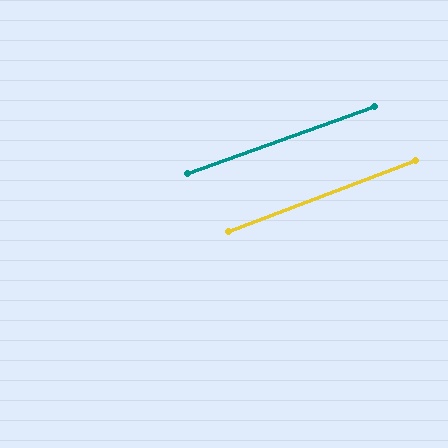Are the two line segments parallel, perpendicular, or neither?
Parallel — their directions differ by only 0.8°.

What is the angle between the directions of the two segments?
Approximately 1 degree.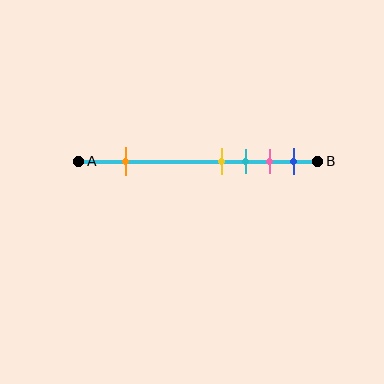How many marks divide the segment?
There are 5 marks dividing the segment.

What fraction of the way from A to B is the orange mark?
The orange mark is approximately 20% (0.2) of the way from A to B.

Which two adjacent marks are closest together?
The yellow and cyan marks are the closest adjacent pair.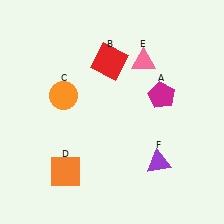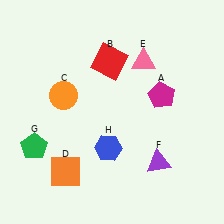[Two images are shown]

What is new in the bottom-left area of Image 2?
A green pentagon (G) was added in the bottom-left area of Image 2.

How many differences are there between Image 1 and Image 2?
There are 2 differences between the two images.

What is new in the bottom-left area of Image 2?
A blue hexagon (H) was added in the bottom-left area of Image 2.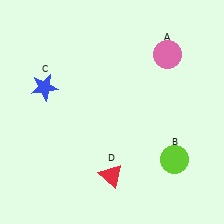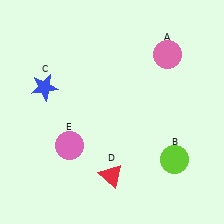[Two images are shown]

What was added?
A pink circle (E) was added in Image 2.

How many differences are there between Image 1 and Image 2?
There is 1 difference between the two images.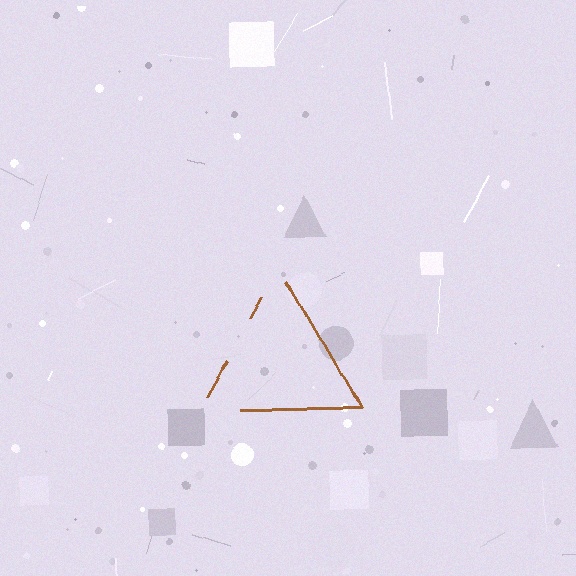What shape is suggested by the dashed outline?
The dashed outline suggests a triangle.